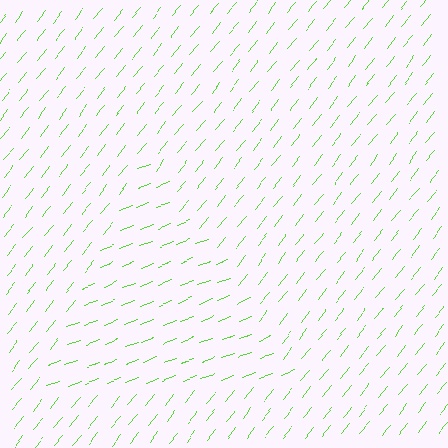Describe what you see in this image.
The image is filled with small lime line segments. A triangle region in the image has lines oriented differently from the surrounding lines, creating a visible texture boundary.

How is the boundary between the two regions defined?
The boundary is defined purely by a change in line orientation (approximately 31 degrees difference). All lines are the same color and thickness.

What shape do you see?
I see a triangle.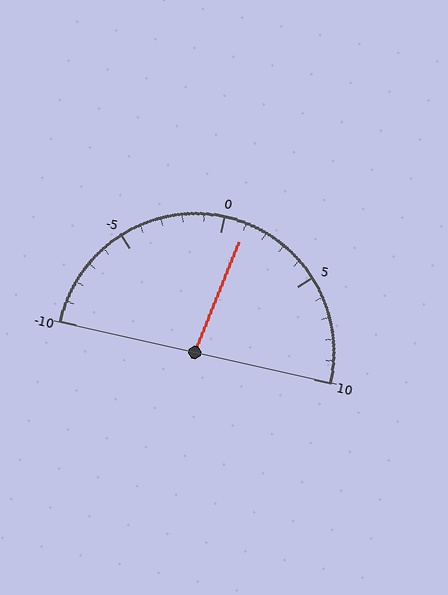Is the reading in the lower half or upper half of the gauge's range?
The reading is in the upper half of the range (-10 to 10).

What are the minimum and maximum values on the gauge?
The gauge ranges from -10 to 10.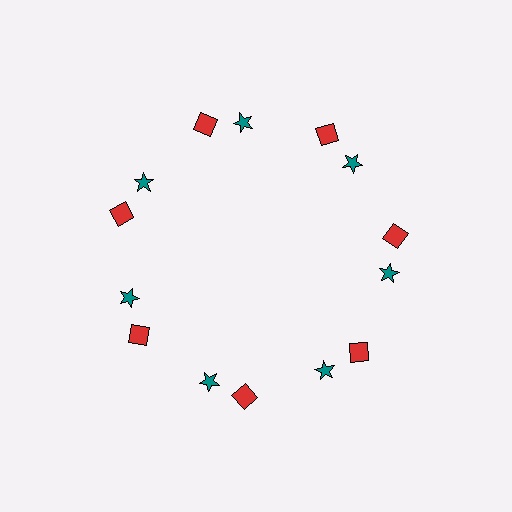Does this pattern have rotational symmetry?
Yes, this pattern has 7-fold rotational symmetry. It looks the same after rotating 51 degrees around the center.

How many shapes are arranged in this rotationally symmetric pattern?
There are 14 shapes, arranged in 7 groups of 2.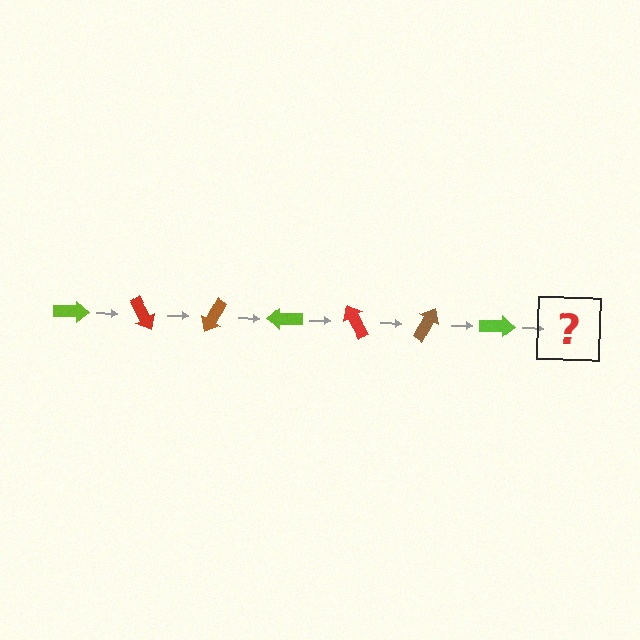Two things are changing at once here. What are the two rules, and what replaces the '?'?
The two rules are that it rotates 60 degrees each step and the color cycles through lime, red, and brown. The '?' should be a red arrow, rotated 420 degrees from the start.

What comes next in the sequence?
The next element should be a red arrow, rotated 420 degrees from the start.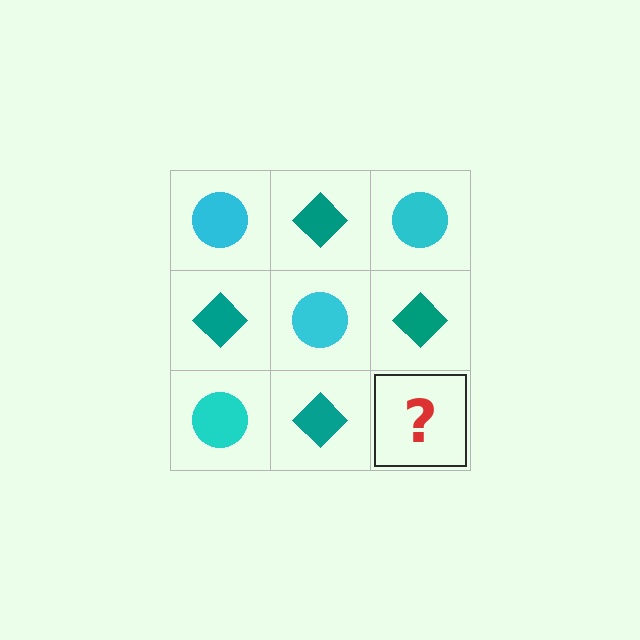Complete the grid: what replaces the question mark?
The question mark should be replaced with a cyan circle.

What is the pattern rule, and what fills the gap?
The rule is that it alternates cyan circle and teal diamond in a checkerboard pattern. The gap should be filled with a cyan circle.